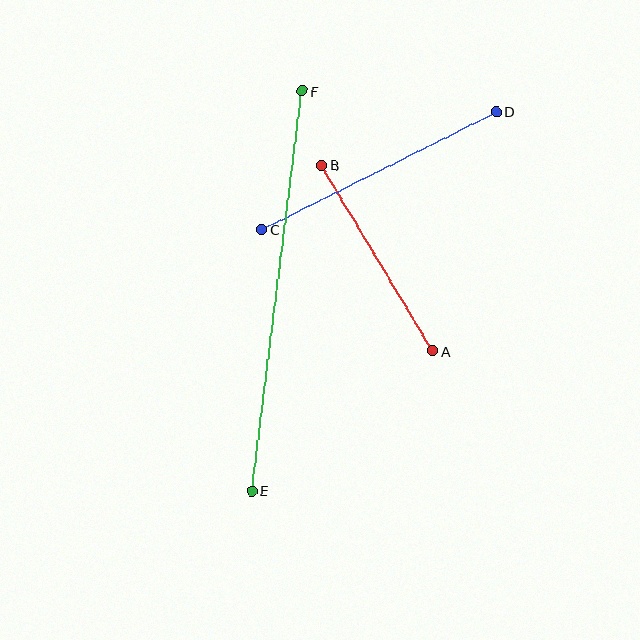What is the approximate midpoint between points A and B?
The midpoint is at approximately (377, 258) pixels.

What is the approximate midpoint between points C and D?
The midpoint is at approximately (379, 170) pixels.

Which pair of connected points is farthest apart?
Points E and F are farthest apart.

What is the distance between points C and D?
The distance is approximately 263 pixels.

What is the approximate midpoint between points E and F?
The midpoint is at approximately (277, 291) pixels.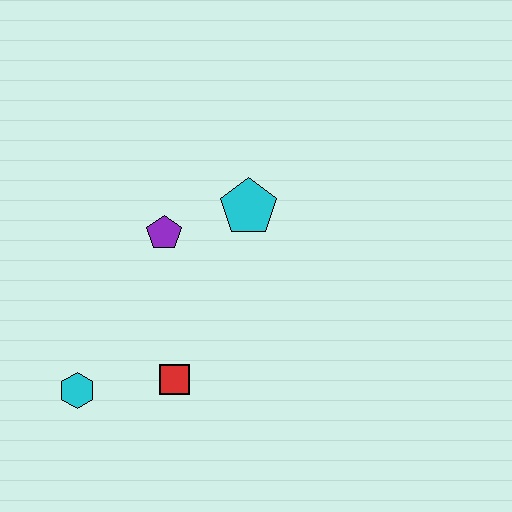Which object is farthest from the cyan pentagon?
The cyan hexagon is farthest from the cyan pentagon.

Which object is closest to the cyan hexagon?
The red square is closest to the cyan hexagon.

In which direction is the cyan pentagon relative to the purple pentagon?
The cyan pentagon is to the right of the purple pentagon.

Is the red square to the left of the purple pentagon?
No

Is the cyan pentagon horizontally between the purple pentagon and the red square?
No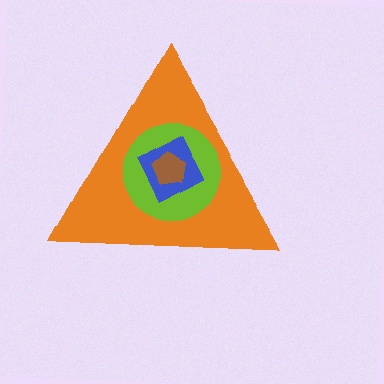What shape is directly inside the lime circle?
The blue diamond.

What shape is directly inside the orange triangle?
The lime circle.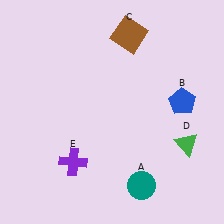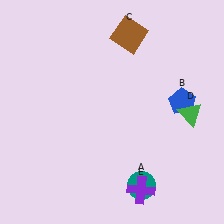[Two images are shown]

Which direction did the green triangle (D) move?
The green triangle (D) moved up.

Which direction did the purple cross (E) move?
The purple cross (E) moved right.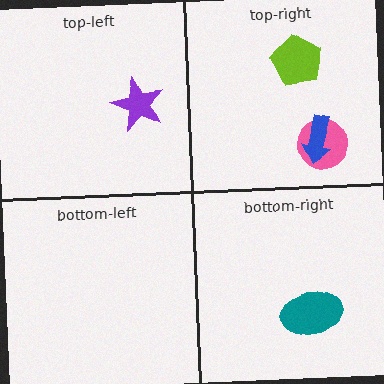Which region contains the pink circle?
The top-right region.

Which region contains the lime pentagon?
The top-right region.